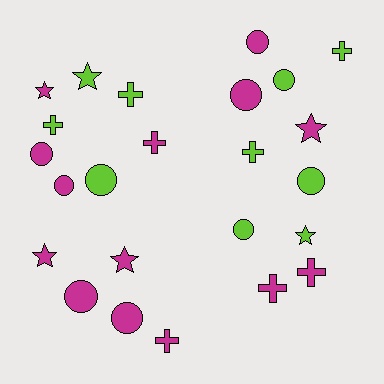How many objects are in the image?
There are 24 objects.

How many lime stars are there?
There are 2 lime stars.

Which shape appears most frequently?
Circle, with 10 objects.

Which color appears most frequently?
Magenta, with 14 objects.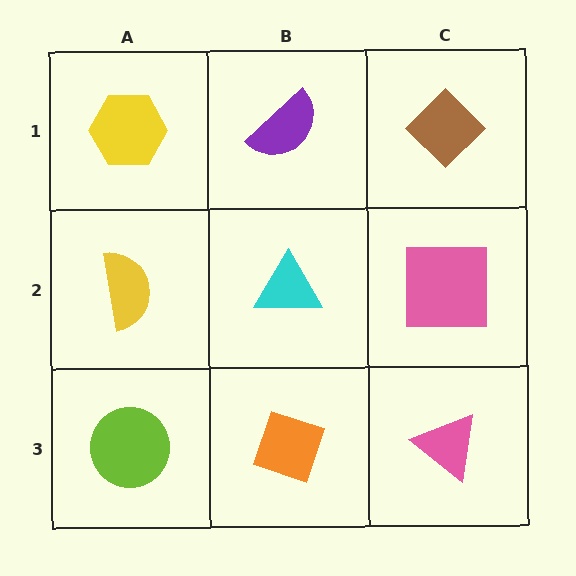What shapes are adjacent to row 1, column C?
A pink square (row 2, column C), a purple semicircle (row 1, column B).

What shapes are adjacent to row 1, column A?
A yellow semicircle (row 2, column A), a purple semicircle (row 1, column B).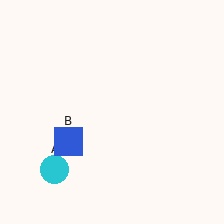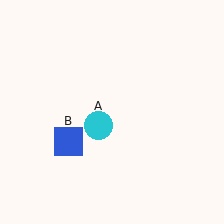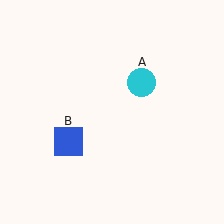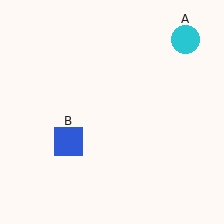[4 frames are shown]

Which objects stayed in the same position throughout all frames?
Blue square (object B) remained stationary.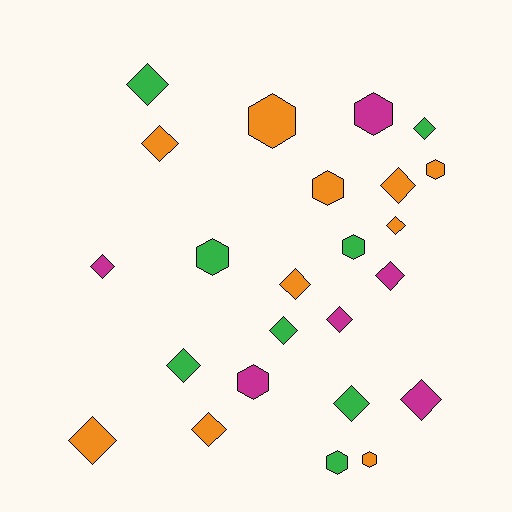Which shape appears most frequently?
Diamond, with 15 objects.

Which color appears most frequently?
Orange, with 10 objects.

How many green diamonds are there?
There are 5 green diamonds.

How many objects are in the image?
There are 24 objects.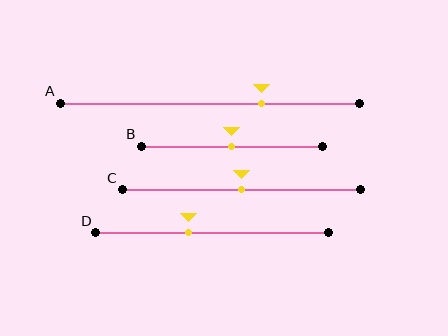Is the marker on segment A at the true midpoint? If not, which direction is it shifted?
No, the marker on segment A is shifted to the right by about 17% of the segment length.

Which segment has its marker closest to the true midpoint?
Segment B has its marker closest to the true midpoint.